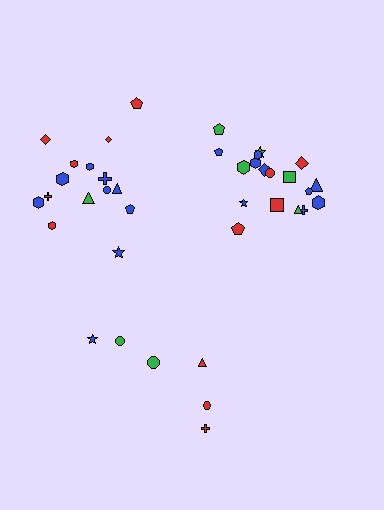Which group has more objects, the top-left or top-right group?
The top-right group.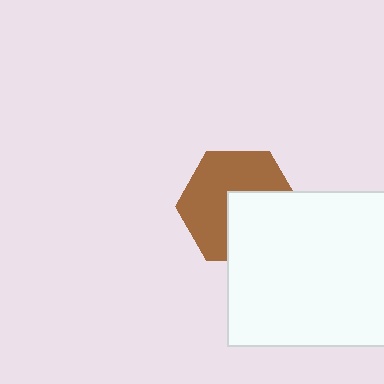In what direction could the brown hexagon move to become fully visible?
The brown hexagon could move toward the upper-left. That would shift it out from behind the white rectangle entirely.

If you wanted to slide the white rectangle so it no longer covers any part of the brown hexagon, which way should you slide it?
Slide it toward the lower-right — that is the most direct way to separate the two shapes.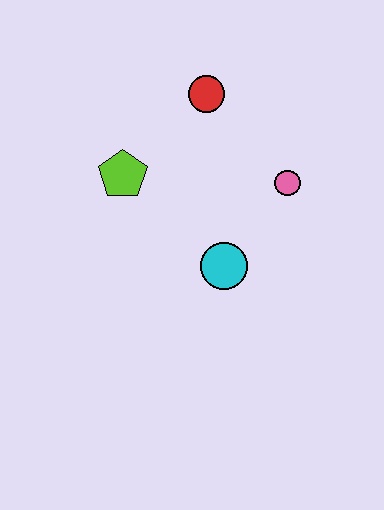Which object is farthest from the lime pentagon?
The pink circle is farthest from the lime pentagon.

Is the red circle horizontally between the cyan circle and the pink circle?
No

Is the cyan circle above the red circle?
No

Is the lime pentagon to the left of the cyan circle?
Yes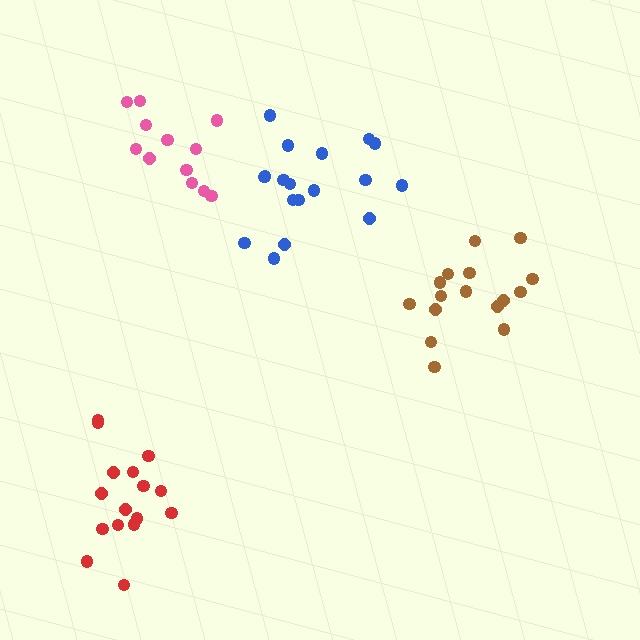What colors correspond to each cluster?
The clusters are colored: red, blue, pink, brown.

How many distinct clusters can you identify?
There are 4 distinct clusters.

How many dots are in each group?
Group 1: 16 dots, Group 2: 18 dots, Group 3: 12 dots, Group 4: 16 dots (62 total).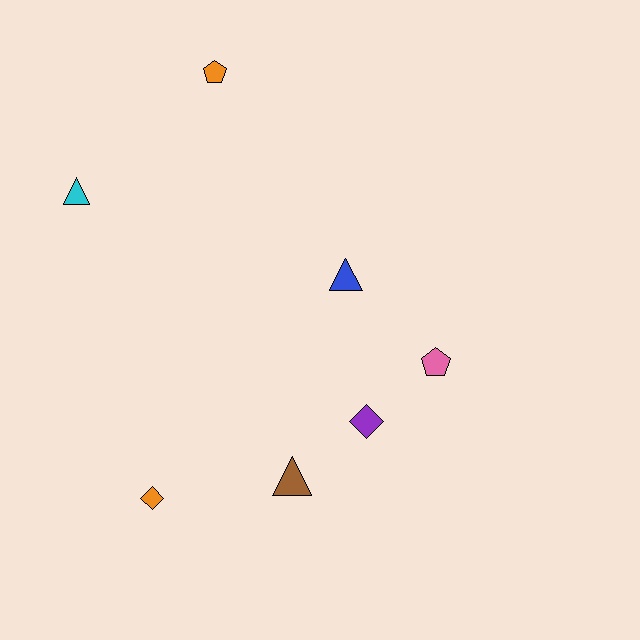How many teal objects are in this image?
There are no teal objects.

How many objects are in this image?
There are 7 objects.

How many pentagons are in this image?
There are 2 pentagons.